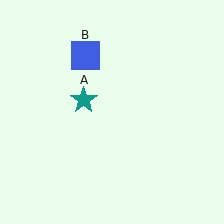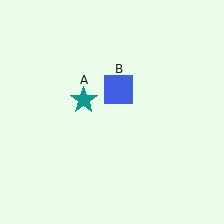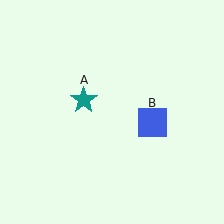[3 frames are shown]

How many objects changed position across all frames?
1 object changed position: blue square (object B).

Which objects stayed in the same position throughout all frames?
Teal star (object A) remained stationary.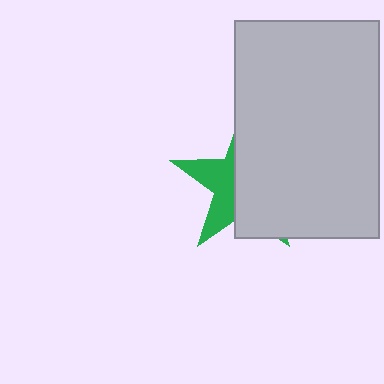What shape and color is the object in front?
The object in front is a light gray rectangle.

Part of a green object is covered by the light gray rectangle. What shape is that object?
It is a star.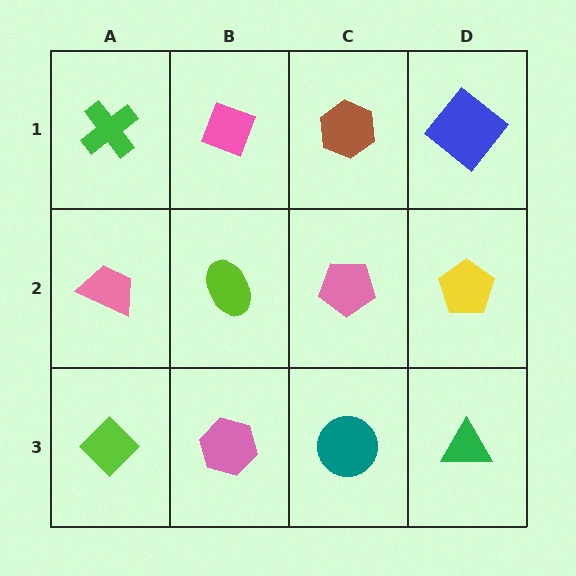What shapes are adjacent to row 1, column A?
A pink trapezoid (row 2, column A), a pink diamond (row 1, column B).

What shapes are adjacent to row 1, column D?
A yellow pentagon (row 2, column D), a brown hexagon (row 1, column C).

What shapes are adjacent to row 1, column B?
A lime ellipse (row 2, column B), a green cross (row 1, column A), a brown hexagon (row 1, column C).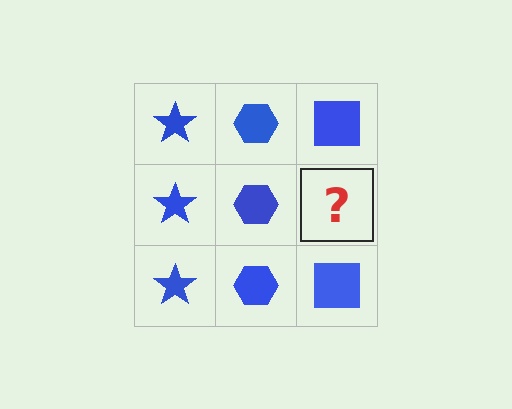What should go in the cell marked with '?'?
The missing cell should contain a blue square.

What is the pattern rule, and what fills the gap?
The rule is that each column has a consistent shape. The gap should be filled with a blue square.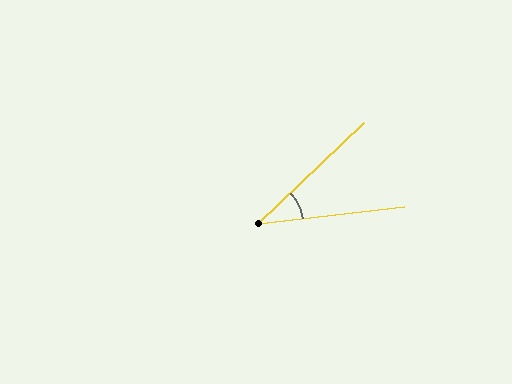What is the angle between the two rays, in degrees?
Approximately 37 degrees.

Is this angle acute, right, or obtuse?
It is acute.